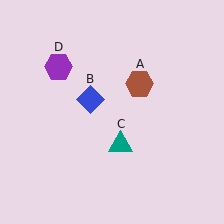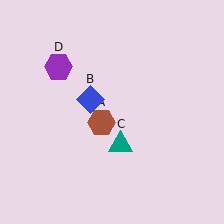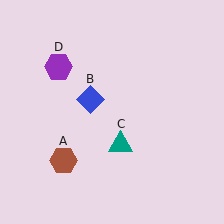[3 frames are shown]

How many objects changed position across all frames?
1 object changed position: brown hexagon (object A).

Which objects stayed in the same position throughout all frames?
Blue diamond (object B) and teal triangle (object C) and purple hexagon (object D) remained stationary.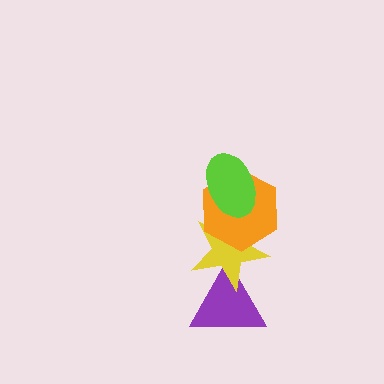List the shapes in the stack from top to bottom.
From top to bottom: the lime ellipse, the orange hexagon, the yellow star, the purple triangle.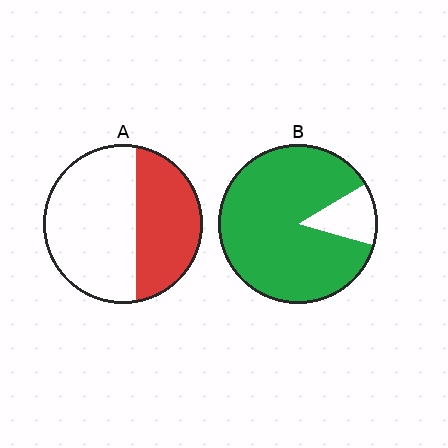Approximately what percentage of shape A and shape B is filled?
A is approximately 40% and B is approximately 85%.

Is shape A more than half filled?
No.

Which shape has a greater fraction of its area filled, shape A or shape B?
Shape B.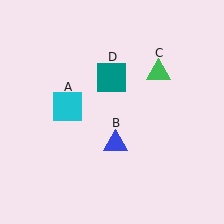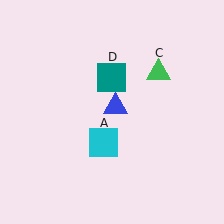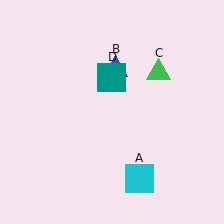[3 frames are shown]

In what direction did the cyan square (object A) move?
The cyan square (object A) moved down and to the right.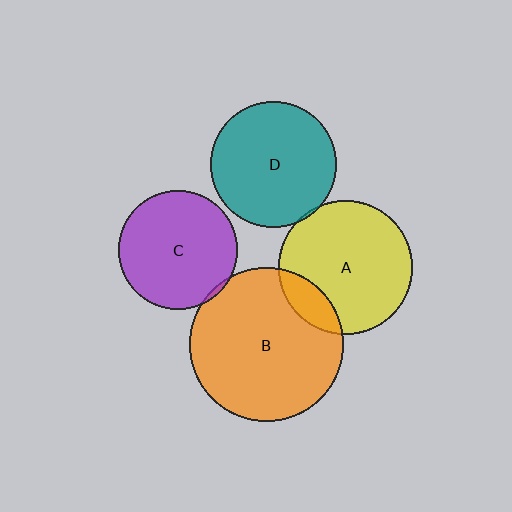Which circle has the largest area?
Circle B (orange).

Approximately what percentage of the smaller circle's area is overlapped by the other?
Approximately 15%.